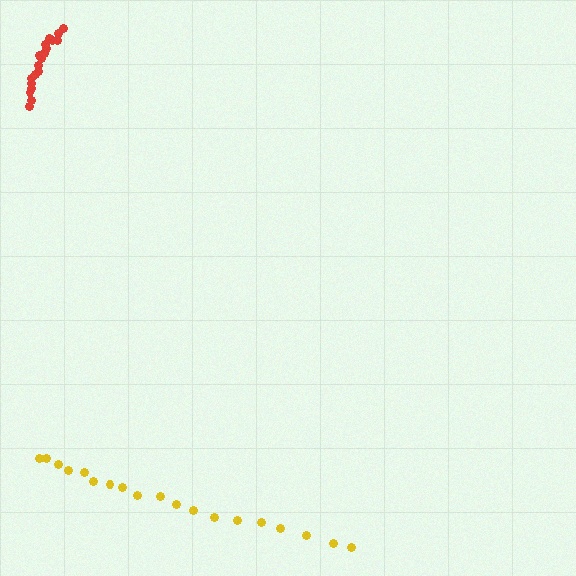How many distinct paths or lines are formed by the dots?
There are 2 distinct paths.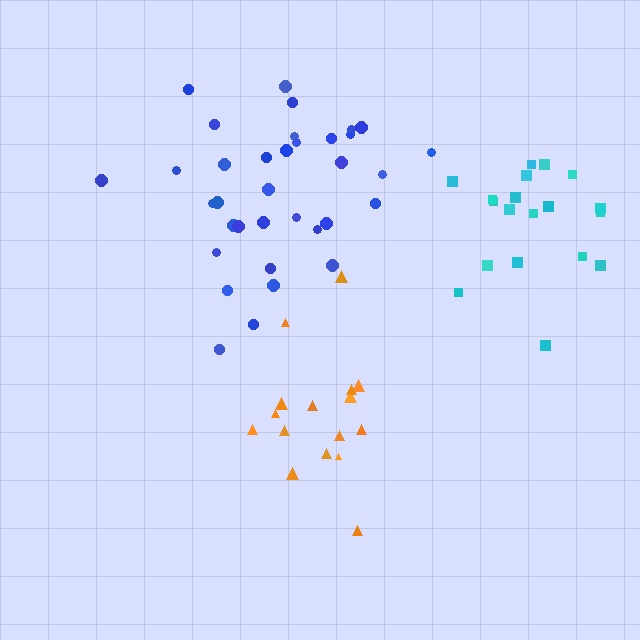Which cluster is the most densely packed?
Blue.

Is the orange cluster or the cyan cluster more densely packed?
Cyan.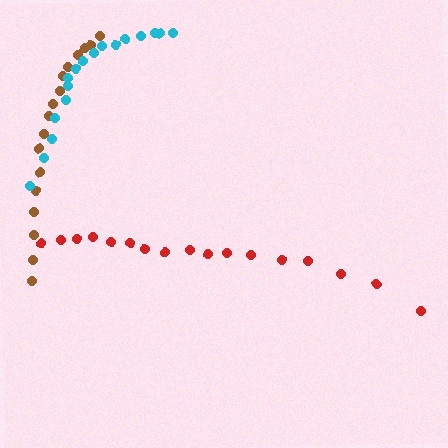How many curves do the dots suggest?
There are 3 distinct paths.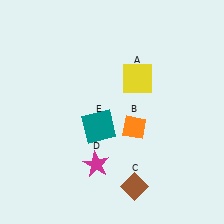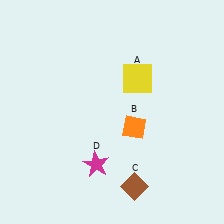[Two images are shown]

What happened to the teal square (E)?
The teal square (E) was removed in Image 2. It was in the bottom-left area of Image 1.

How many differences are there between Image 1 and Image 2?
There is 1 difference between the two images.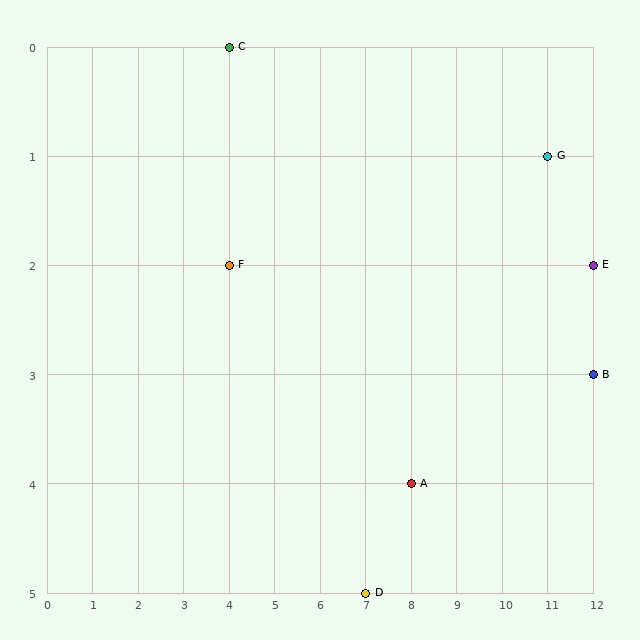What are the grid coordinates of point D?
Point D is at grid coordinates (7, 5).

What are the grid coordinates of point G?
Point G is at grid coordinates (11, 1).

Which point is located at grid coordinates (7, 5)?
Point D is at (7, 5).